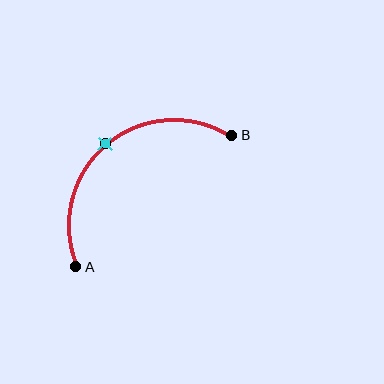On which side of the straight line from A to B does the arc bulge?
The arc bulges above and to the left of the straight line connecting A and B.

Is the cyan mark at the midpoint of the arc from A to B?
Yes. The cyan mark lies on the arc at equal arc-length from both A and B — it is the arc midpoint.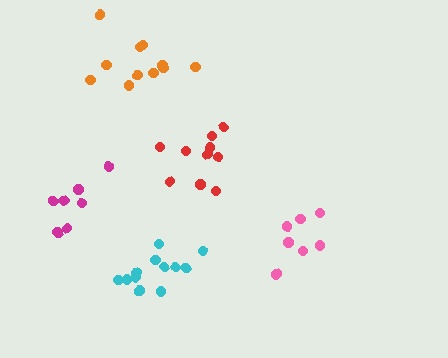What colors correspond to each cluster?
The clusters are colored: cyan, red, orange, magenta, pink.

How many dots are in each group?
Group 1: 12 dots, Group 2: 10 dots, Group 3: 11 dots, Group 4: 7 dots, Group 5: 7 dots (47 total).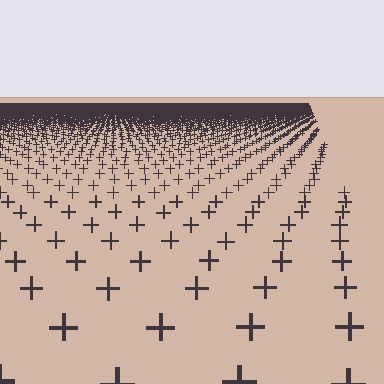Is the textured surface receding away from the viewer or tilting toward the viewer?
The surface is receding away from the viewer. Texture elements get smaller and denser toward the top.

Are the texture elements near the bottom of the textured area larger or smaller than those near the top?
Larger. Near the bottom, elements are closer to the viewer and appear at a bigger on-screen size.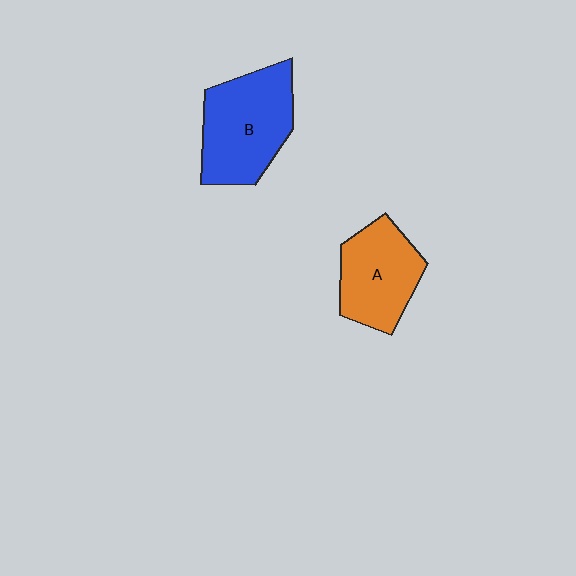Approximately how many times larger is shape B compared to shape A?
Approximately 1.3 times.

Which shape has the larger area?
Shape B (blue).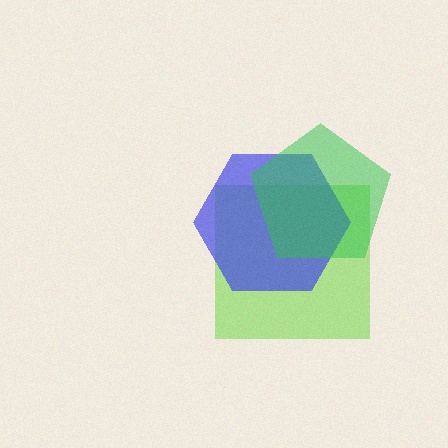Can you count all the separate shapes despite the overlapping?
Yes, there are 3 separate shapes.